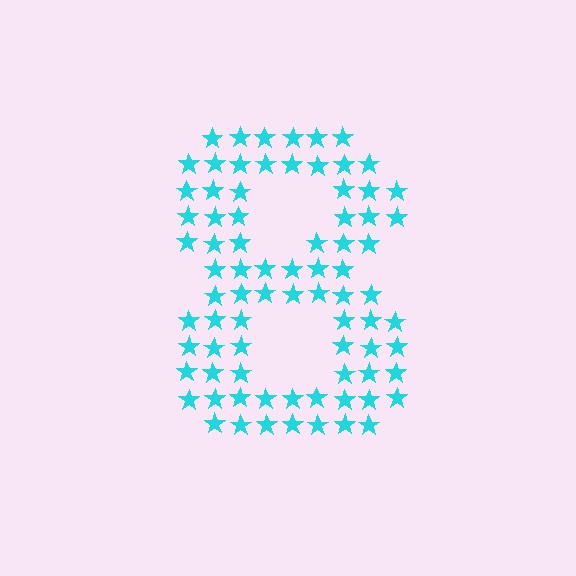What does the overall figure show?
The overall figure shows the digit 8.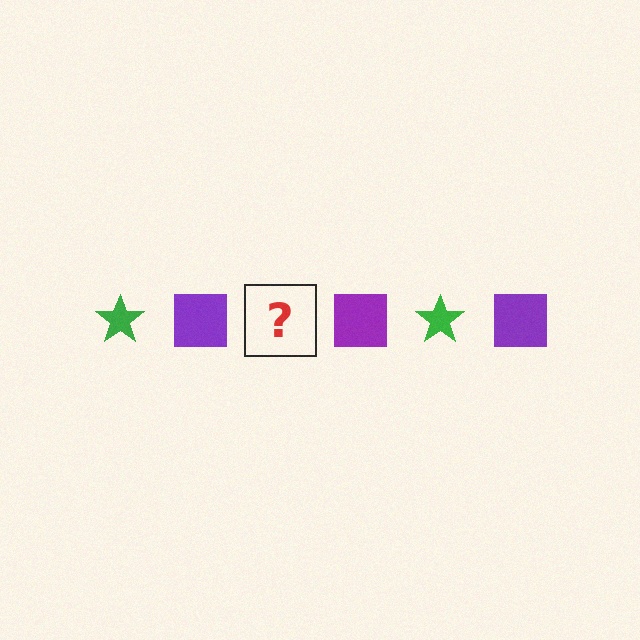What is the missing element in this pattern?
The missing element is a green star.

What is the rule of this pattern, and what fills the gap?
The rule is that the pattern alternates between green star and purple square. The gap should be filled with a green star.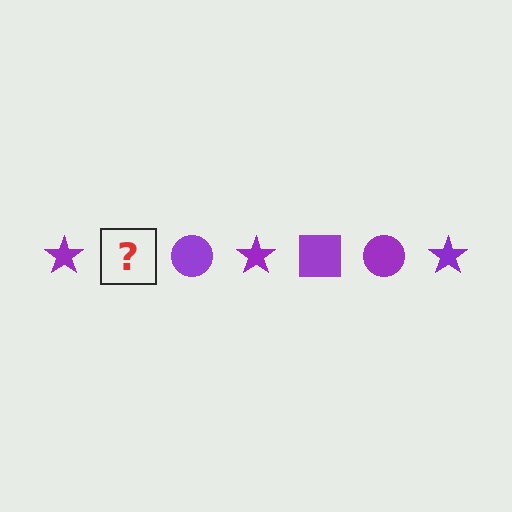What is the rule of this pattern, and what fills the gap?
The rule is that the pattern cycles through star, square, circle shapes in purple. The gap should be filled with a purple square.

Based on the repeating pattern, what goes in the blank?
The blank should be a purple square.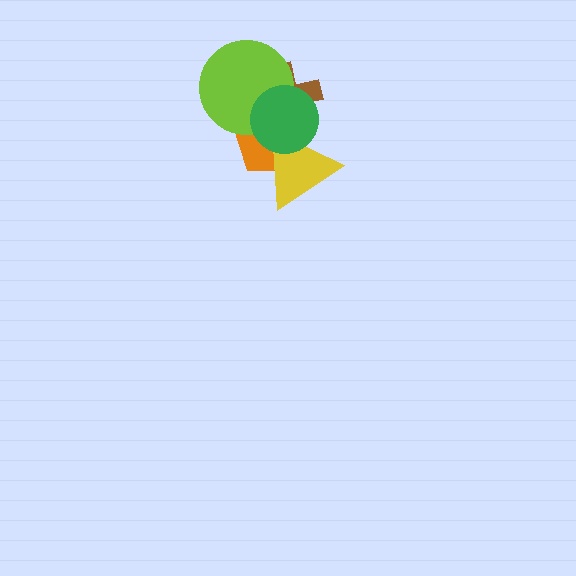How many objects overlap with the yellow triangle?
2 objects overlap with the yellow triangle.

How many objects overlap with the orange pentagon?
4 objects overlap with the orange pentagon.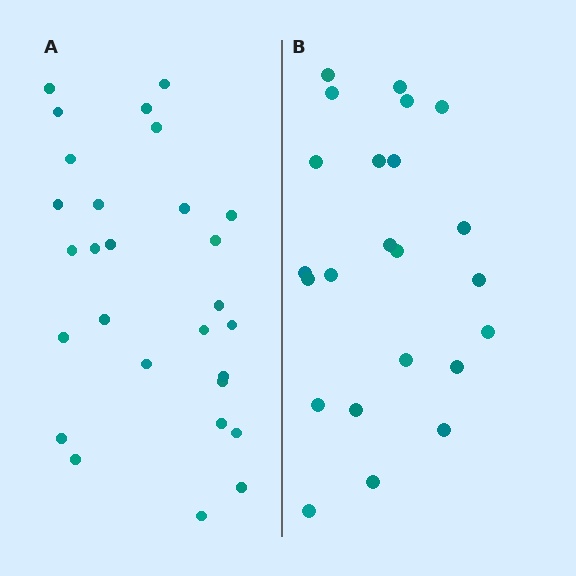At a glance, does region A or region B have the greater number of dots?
Region A (the left region) has more dots.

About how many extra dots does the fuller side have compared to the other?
Region A has about 5 more dots than region B.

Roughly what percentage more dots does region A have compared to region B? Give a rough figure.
About 20% more.